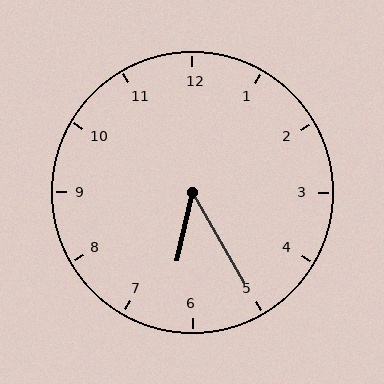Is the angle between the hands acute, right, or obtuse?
It is acute.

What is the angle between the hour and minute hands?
Approximately 42 degrees.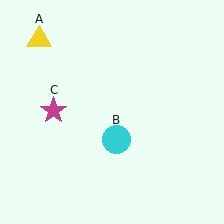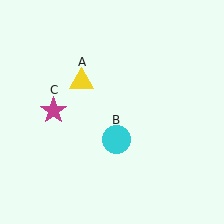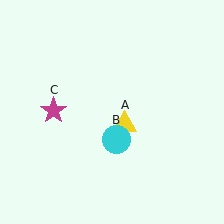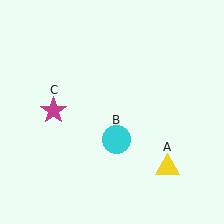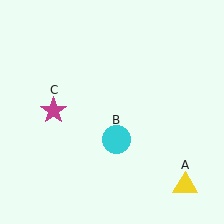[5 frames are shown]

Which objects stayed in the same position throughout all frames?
Cyan circle (object B) and magenta star (object C) remained stationary.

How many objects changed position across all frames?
1 object changed position: yellow triangle (object A).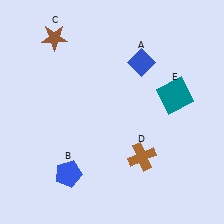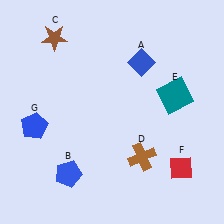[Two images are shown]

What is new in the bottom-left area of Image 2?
A blue pentagon (G) was added in the bottom-left area of Image 2.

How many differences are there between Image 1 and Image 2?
There are 2 differences between the two images.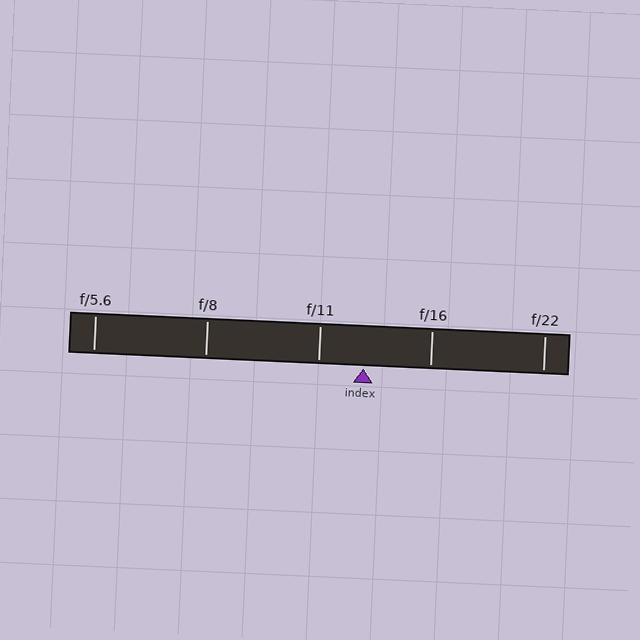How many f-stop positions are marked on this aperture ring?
There are 5 f-stop positions marked.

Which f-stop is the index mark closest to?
The index mark is closest to f/11.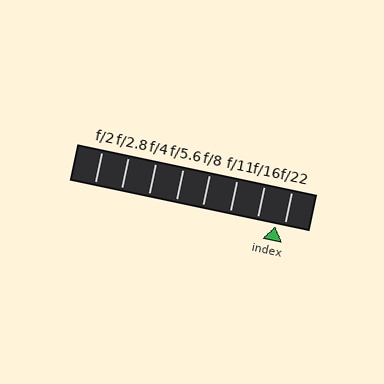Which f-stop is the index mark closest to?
The index mark is closest to f/22.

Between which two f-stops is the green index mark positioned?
The index mark is between f/16 and f/22.